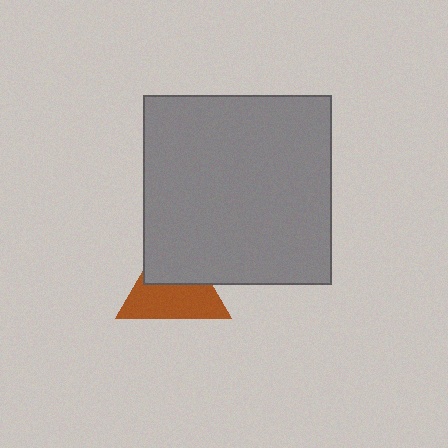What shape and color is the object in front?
The object in front is a gray rectangle.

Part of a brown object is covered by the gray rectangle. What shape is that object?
It is a triangle.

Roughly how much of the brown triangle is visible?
About half of it is visible (roughly 57%).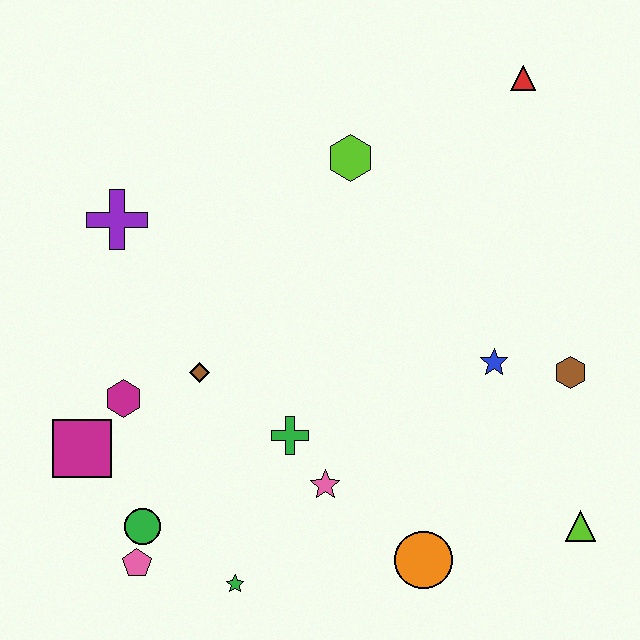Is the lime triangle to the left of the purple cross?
No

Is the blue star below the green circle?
No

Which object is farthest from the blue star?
The magenta square is farthest from the blue star.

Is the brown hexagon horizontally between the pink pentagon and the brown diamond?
No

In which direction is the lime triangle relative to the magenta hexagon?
The lime triangle is to the right of the magenta hexagon.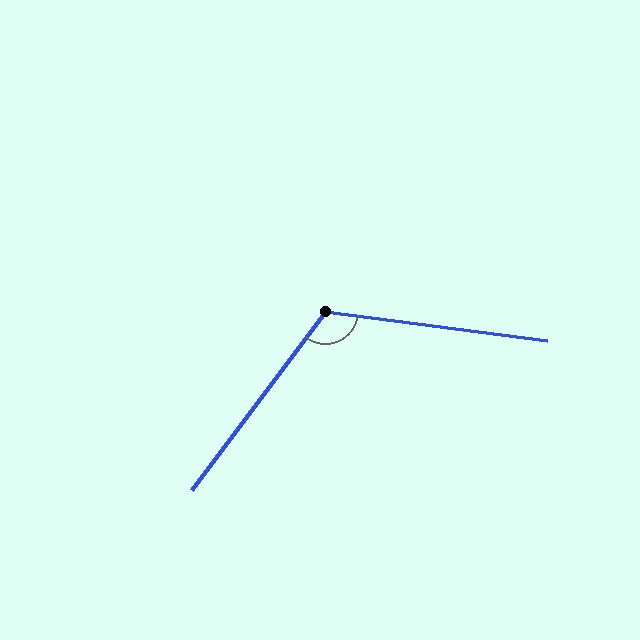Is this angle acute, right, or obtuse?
It is obtuse.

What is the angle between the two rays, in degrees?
Approximately 119 degrees.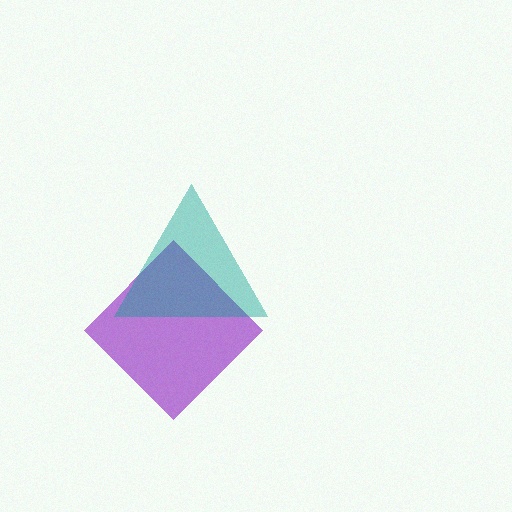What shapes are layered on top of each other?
The layered shapes are: a purple diamond, a teal triangle.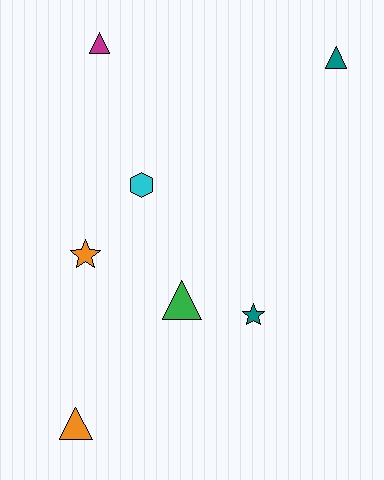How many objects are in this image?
There are 7 objects.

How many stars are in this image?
There are 2 stars.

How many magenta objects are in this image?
There is 1 magenta object.